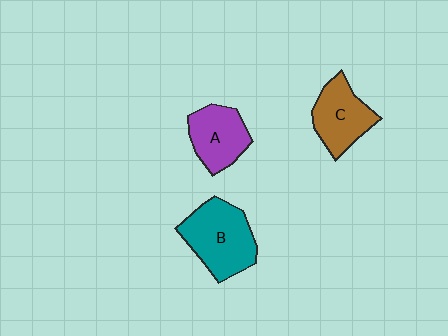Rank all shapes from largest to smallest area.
From largest to smallest: B (teal), C (brown), A (purple).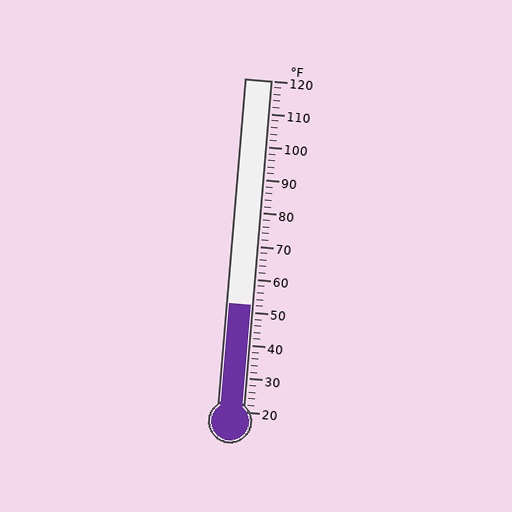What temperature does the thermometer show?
The thermometer shows approximately 52°F.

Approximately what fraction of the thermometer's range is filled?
The thermometer is filled to approximately 30% of its range.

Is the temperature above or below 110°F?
The temperature is below 110°F.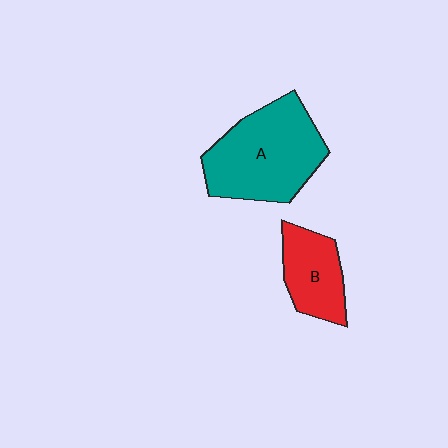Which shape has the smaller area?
Shape B (red).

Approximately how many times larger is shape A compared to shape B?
Approximately 1.9 times.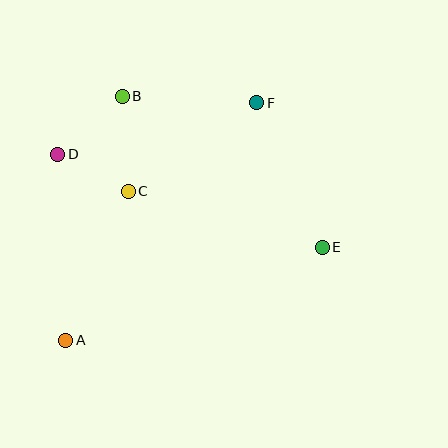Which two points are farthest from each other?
Points A and F are farthest from each other.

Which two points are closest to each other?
Points C and D are closest to each other.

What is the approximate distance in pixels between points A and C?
The distance between A and C is approximately 161 pixels.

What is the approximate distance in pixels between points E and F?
The distance between E and F is approximately 159 pixels.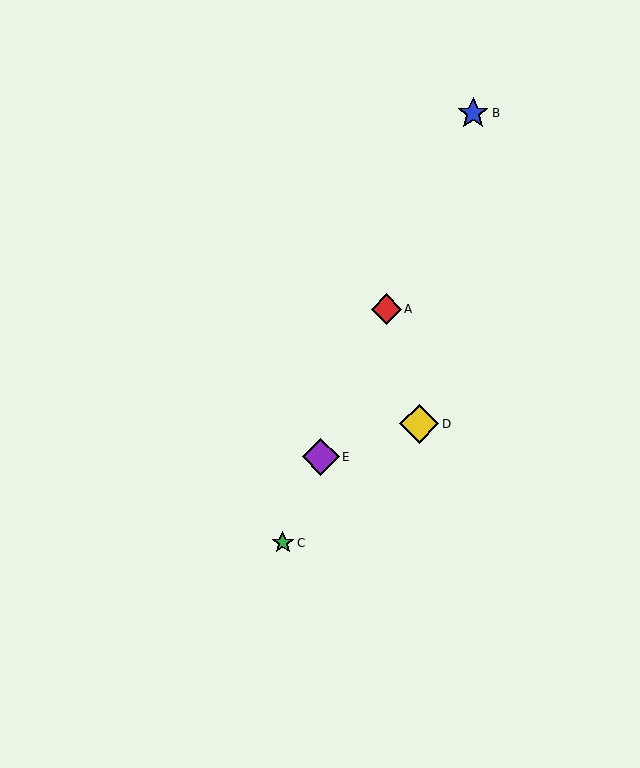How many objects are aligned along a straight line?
4 objects (A, B, C, E) are aligned along a straight line.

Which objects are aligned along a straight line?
Objects A, B, C, E are aligned along a straight line.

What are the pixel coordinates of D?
Object D is at (419, 424).